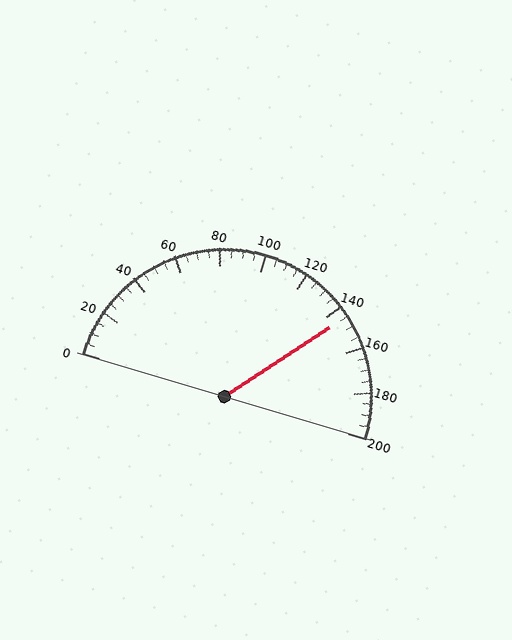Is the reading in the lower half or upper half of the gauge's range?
The reading is in the upper half of the range (0 to 200).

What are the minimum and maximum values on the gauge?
The gauge ranges from 0 to 200.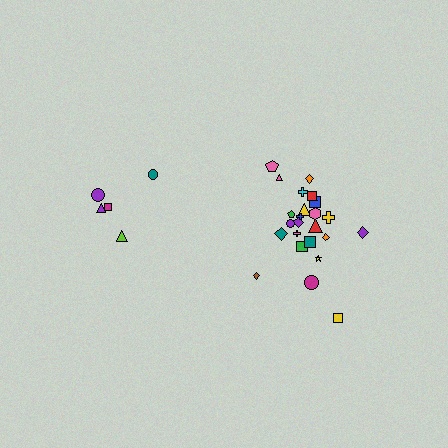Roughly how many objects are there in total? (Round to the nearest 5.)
Roughly 30 objects in total.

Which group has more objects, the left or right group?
The right group.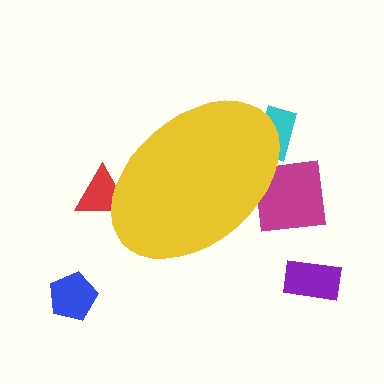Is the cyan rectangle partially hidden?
Yes, the cyan rectangle is partially hidden behind the yellow ellipse.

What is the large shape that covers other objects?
A yellow ellipse.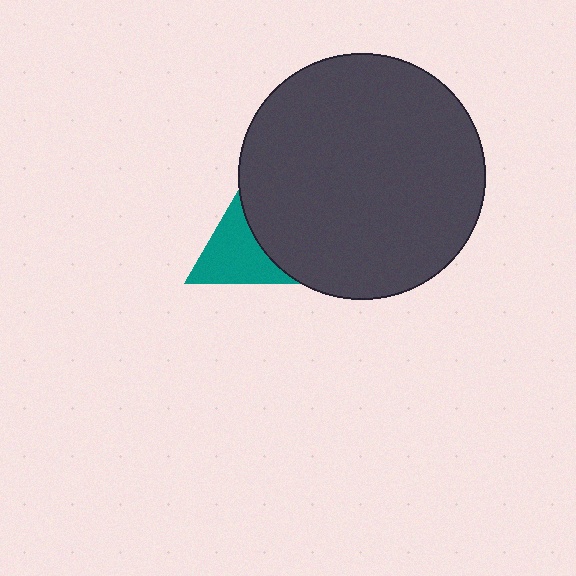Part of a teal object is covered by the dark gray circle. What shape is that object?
It is a triangle.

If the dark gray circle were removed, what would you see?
You would see the complete teal triangle.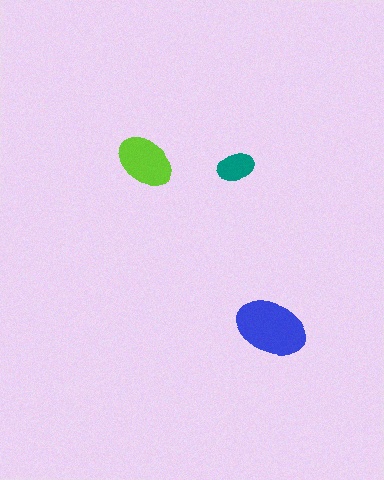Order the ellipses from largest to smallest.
the blue one, the lime one, the teal one.